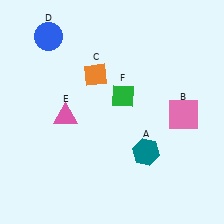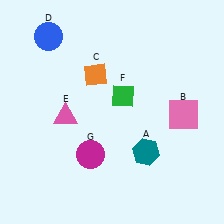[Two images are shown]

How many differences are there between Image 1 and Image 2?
There is 1 difference between the two images.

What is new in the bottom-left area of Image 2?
A magenta circle (G) was added in the bottom-left area of Image 2.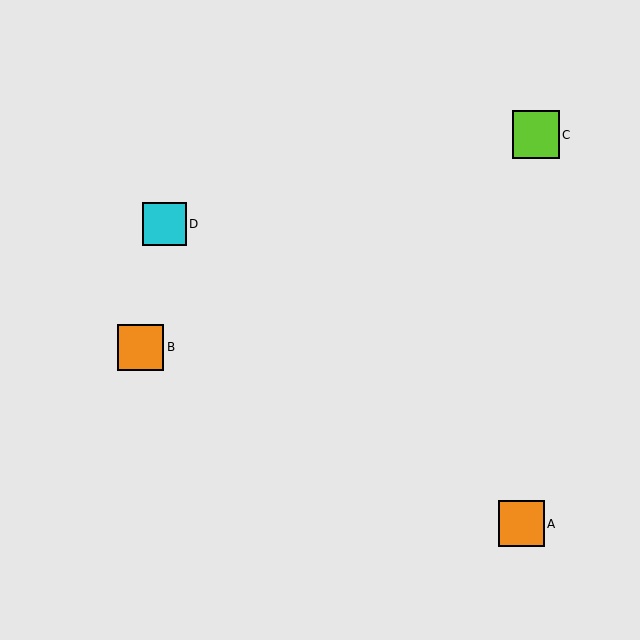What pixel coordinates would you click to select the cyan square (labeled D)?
Click at (164, 224) to select the cyan square D.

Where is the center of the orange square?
The center of the orange square is at (521, 524).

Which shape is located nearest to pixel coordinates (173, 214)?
The cyan square (labeled D) at (164, 224) is nearest to that location.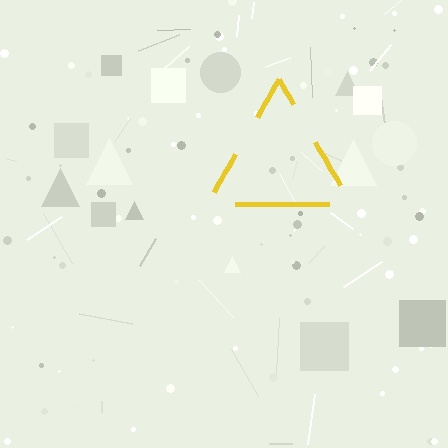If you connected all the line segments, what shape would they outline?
They would outline a triangle.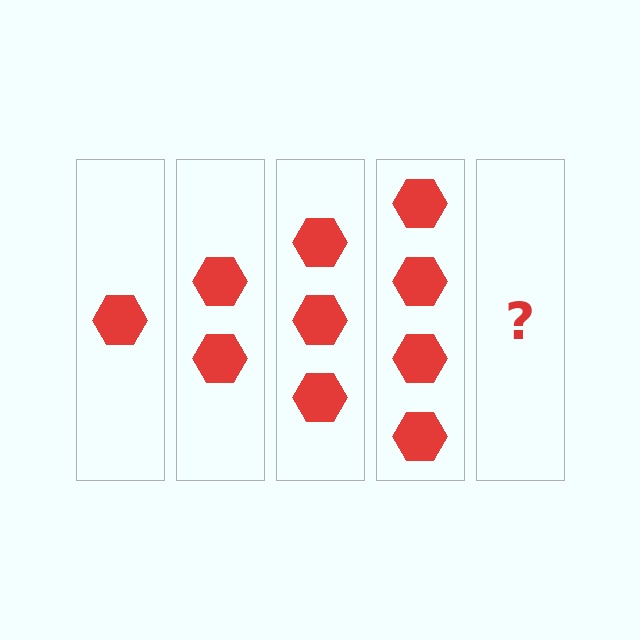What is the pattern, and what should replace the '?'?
The pattern is that each step adds one more hexagon. The '?' should be 5 hexagons.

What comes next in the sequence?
The next element should be 5 hexagons.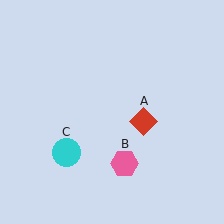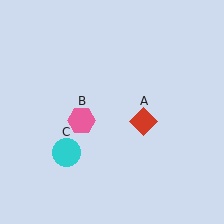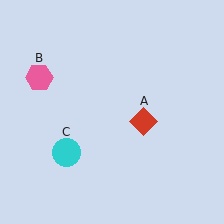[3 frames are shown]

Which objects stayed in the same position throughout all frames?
Red diamond (object A) and cyan circle (object C) remained stationary.